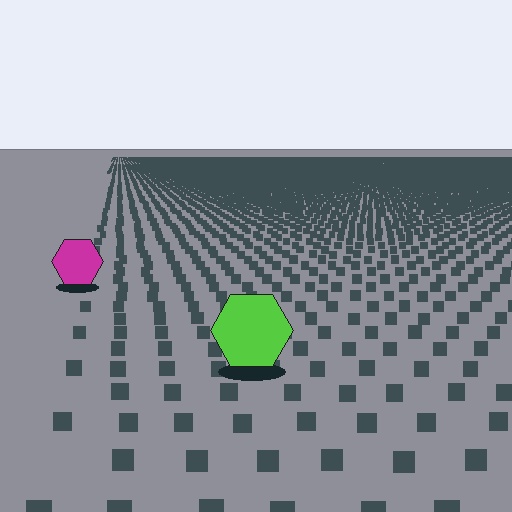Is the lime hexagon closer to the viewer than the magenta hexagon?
Yes. The lime hexagon is closer — you can tell from the texture gradient: the ground texture is coarser near it.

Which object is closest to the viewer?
The lime hexagon is closest. The texture marks near it are larger and more spread out.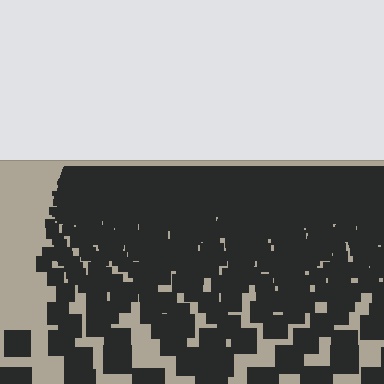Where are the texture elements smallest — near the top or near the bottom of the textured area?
Near the top.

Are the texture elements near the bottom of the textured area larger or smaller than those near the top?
Larger. Near the bottom, elements are closer to the viewer and appear at a bigger on-screen size.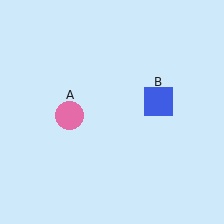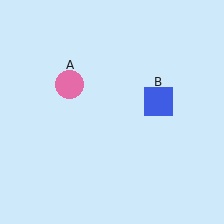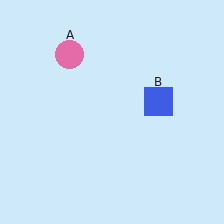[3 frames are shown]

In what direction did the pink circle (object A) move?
The pink circle (object A) moved up.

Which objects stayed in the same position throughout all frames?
Blue square (object B) remained stationary.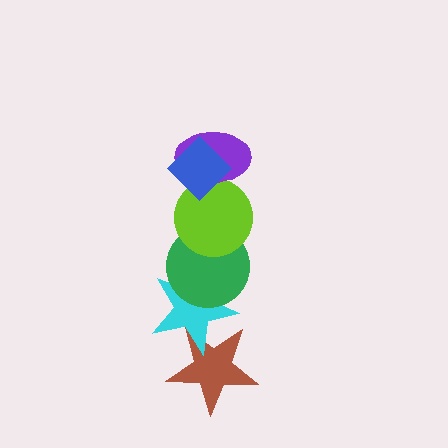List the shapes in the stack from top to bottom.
From top to bottom: the blue diamond, the purple ellipse, the lime circle, the green circle, the cyan star, the brown star.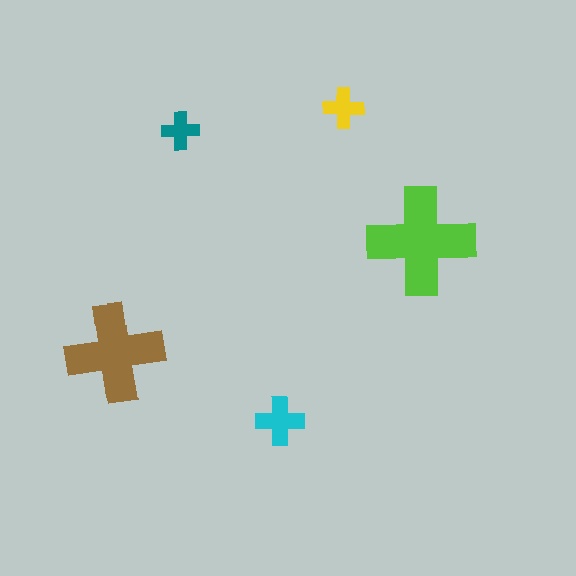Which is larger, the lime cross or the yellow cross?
The lime one.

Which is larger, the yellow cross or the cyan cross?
The cyan one.